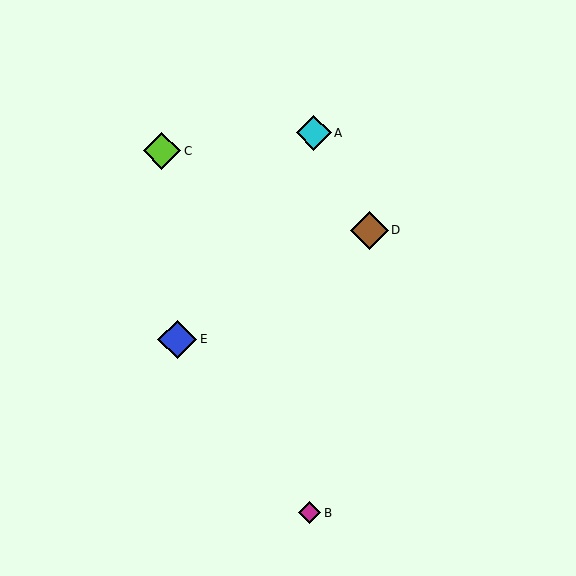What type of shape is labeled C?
Shape C is a lime diamond.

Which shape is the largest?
The blue diamond (labeled E) is the largest.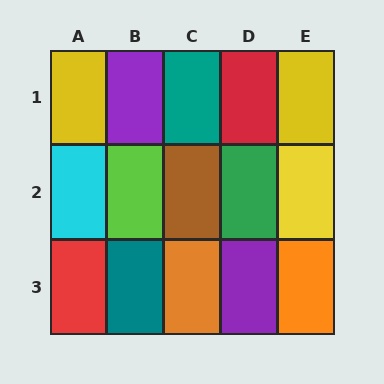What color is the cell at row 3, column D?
Purple.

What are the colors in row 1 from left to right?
Yellow, purple, teal, red, yellow.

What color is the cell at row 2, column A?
Cyan.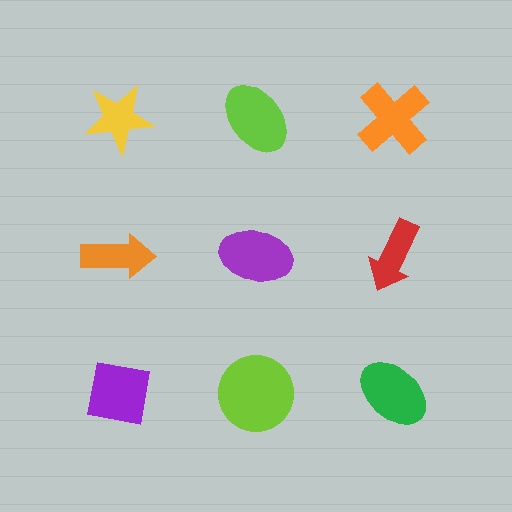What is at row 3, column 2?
A lime circle.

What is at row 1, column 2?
A lime ellipse.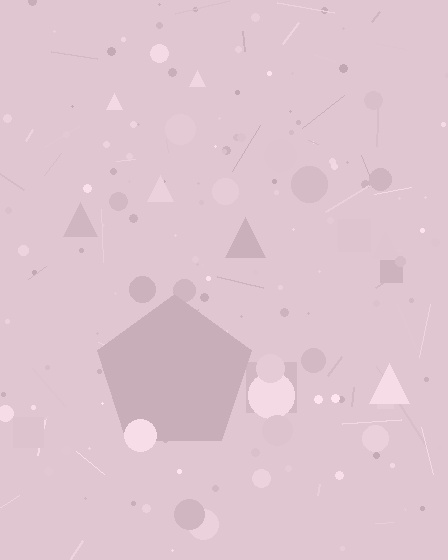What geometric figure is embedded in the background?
A pentagon is embedded in the background.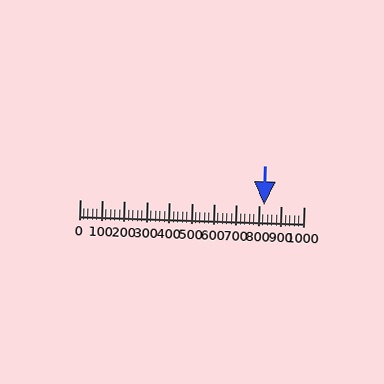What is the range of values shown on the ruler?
The ruler shows values from 0 to 1000.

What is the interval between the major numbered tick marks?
The major tick marks are spaced 100 units apart.